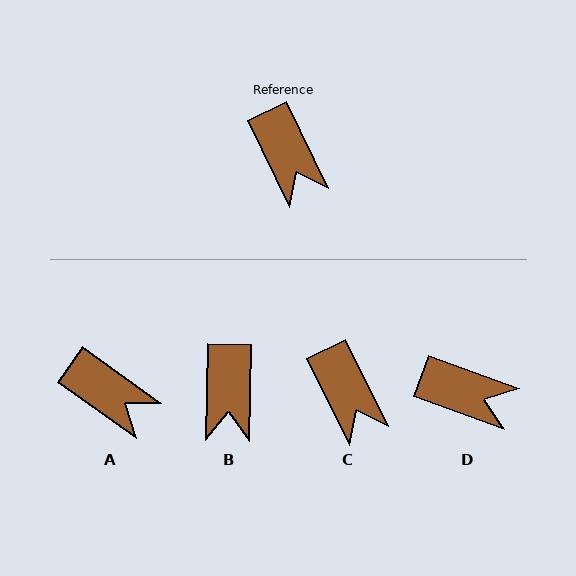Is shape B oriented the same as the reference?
No, it is off by about 27 degrees.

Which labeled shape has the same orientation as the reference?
C.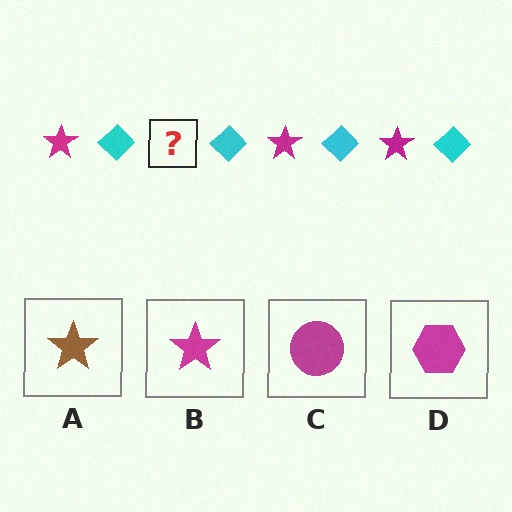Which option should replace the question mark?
Option B.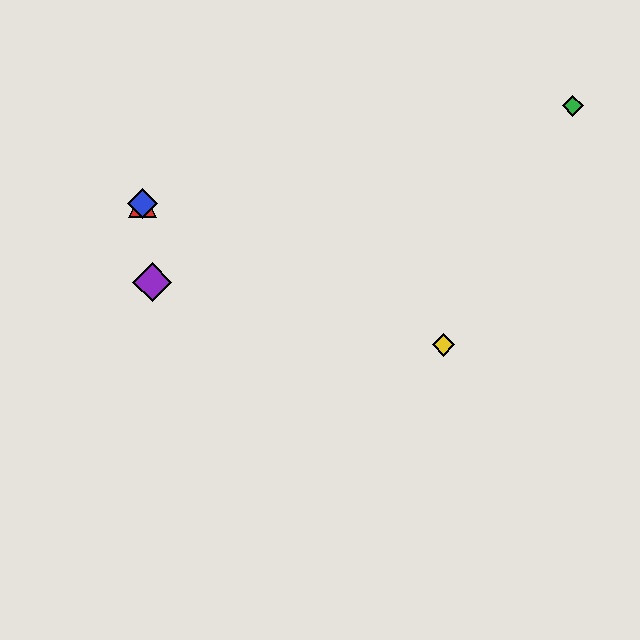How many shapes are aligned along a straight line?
3 shapes (the red triangle, the blue diamond, the yellow diamond) are aligned along a straight line.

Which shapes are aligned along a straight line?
The red triangle, the blue diamond, the yellow diamond are aligned along a straight line.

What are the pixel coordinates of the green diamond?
The green diamond is at (573, 106).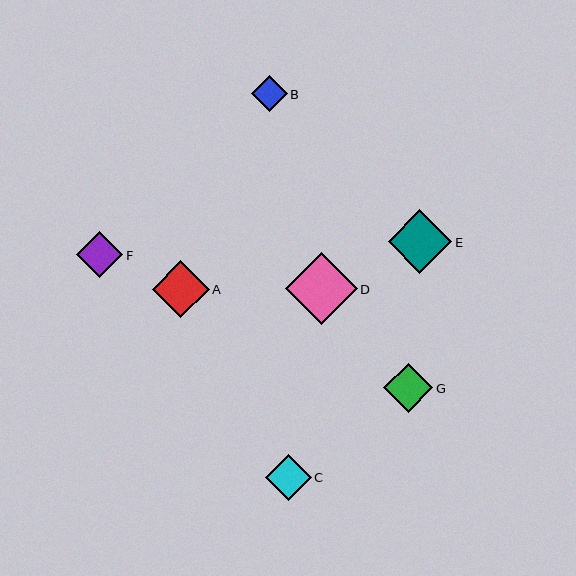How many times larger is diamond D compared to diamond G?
Diamond D is approximately 1.4 times the size of diamond G.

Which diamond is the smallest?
Diamond B is the smallest with a size of approximately 36 pixels.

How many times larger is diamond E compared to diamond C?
Diamond E is approximately 1.4 times the size of diamond C.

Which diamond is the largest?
Diamond D is the largest with a size of approximately 72 pixels.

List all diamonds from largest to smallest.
From largest to smallest: D, E, A, G, F, C, B.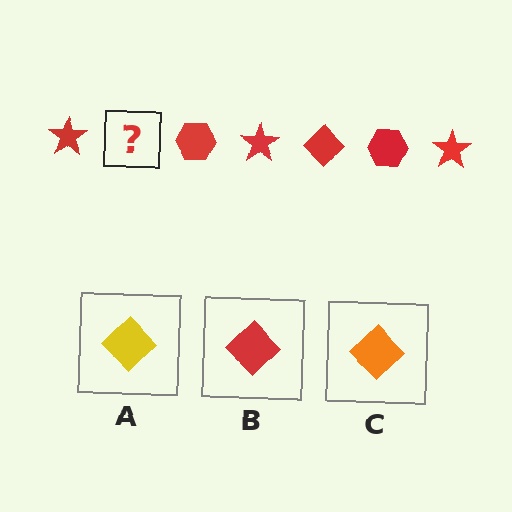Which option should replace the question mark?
Option B.